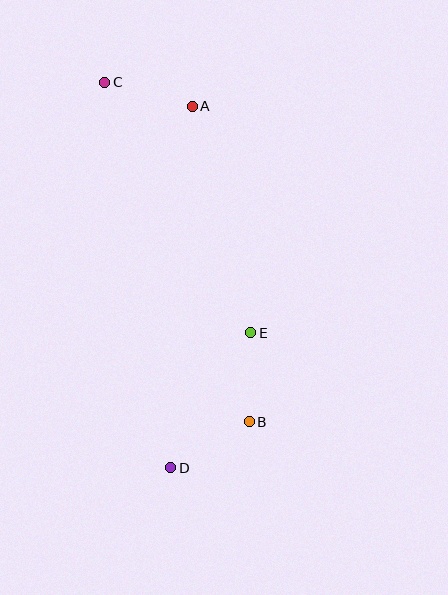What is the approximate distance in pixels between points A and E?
The distance between A and E is approximately 234 pixels.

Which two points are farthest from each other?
Points C and D are farthest from each other.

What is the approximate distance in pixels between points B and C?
The distance between B and C is approximately 369 pixels.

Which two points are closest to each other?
Points B and E are closest to each other.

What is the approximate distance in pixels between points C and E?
The distance between C and E is approximately 290 pixels.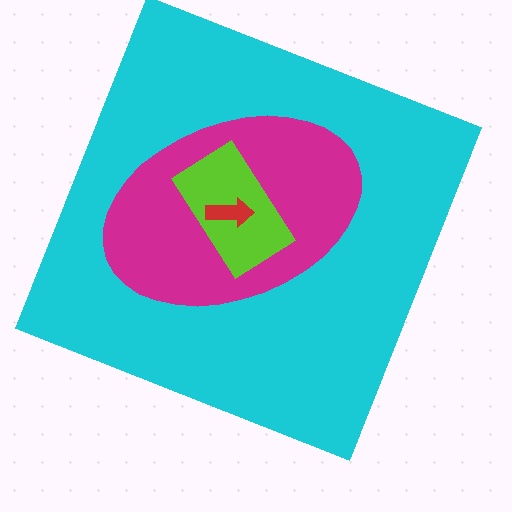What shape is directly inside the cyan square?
The magenta ellipse.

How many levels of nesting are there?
4.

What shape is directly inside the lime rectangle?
The red arrow.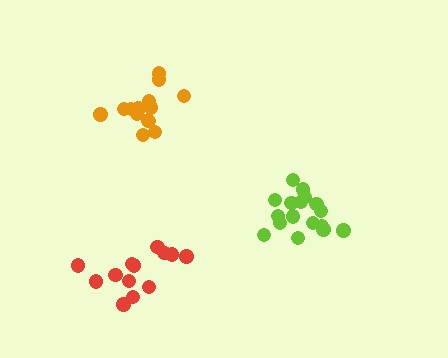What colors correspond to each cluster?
The clusters are colored: lime, red, orange.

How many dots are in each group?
Group 1: 17 dots, Group 2: 13 dots, Group 3: 14 dots (44 total).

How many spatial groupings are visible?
There are 3 spatial groupings.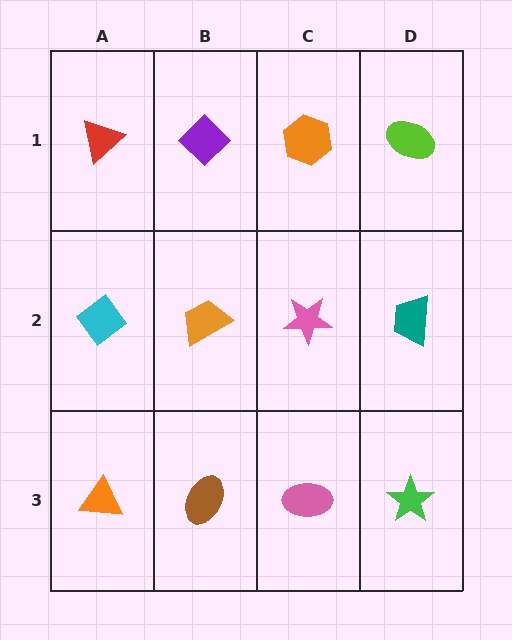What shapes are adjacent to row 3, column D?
A teal trapezoid (row 2, column D), a pink ellipse (row 3, column C).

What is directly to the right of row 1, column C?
A lime ellipse.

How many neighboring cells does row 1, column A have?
2.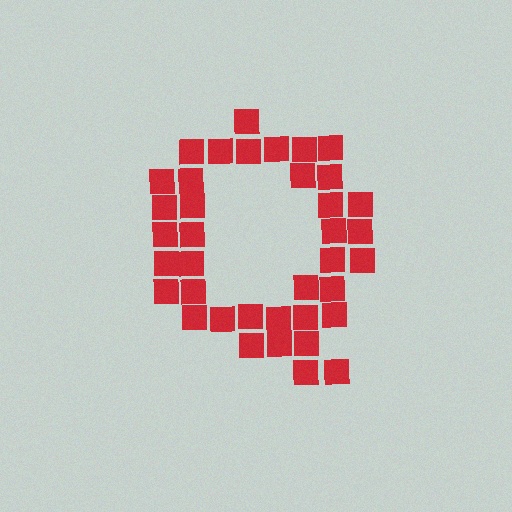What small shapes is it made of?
It is made of small squares.